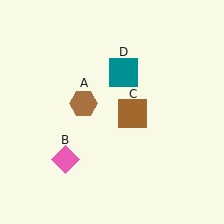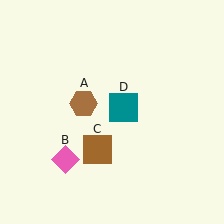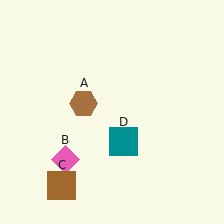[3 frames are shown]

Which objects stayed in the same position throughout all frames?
Brown hexagon (object A) and pink diamond (object B) remained stationary.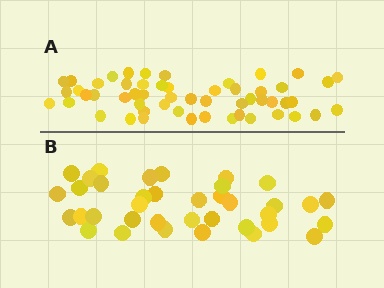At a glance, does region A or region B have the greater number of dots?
Region A (the top region) has more dots.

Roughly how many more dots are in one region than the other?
Region A has approximately 15 more dots than region B.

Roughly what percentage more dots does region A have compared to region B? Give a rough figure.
About 45% more.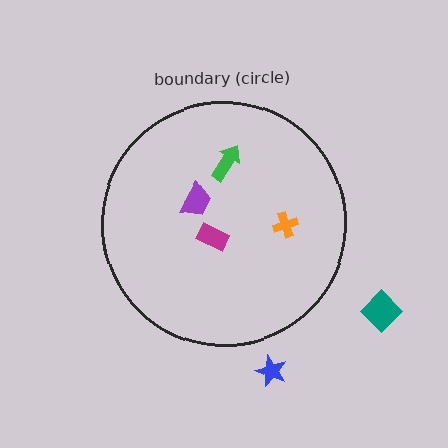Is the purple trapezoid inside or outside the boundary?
Inside.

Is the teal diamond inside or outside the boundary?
Outside.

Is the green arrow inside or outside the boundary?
Inside.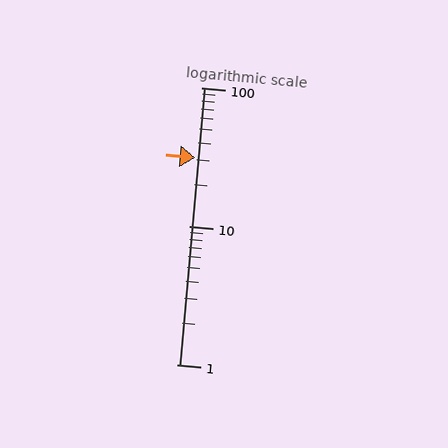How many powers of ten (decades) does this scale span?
The scale spans 2 decades, from 1 to 100.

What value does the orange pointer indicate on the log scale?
The pointer indicates approximately 31.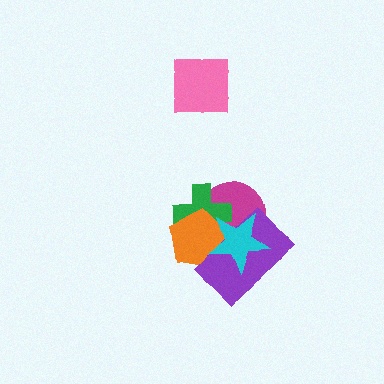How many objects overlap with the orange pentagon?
4 objects overlap with the orange pentagon.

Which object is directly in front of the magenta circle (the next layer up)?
The green cross is directly in front of the magenta circle.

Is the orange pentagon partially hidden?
Yes, it is partially covered by another shape.